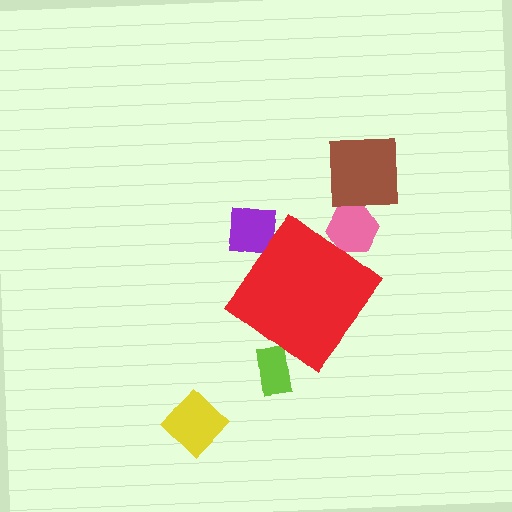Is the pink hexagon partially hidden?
Yes, the pink hexagon is partially hidden behind the red diamond.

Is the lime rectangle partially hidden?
Yes, the lime rectangle is partially hidden behind the red diamond.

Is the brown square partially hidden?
No, the brown square is fully visible.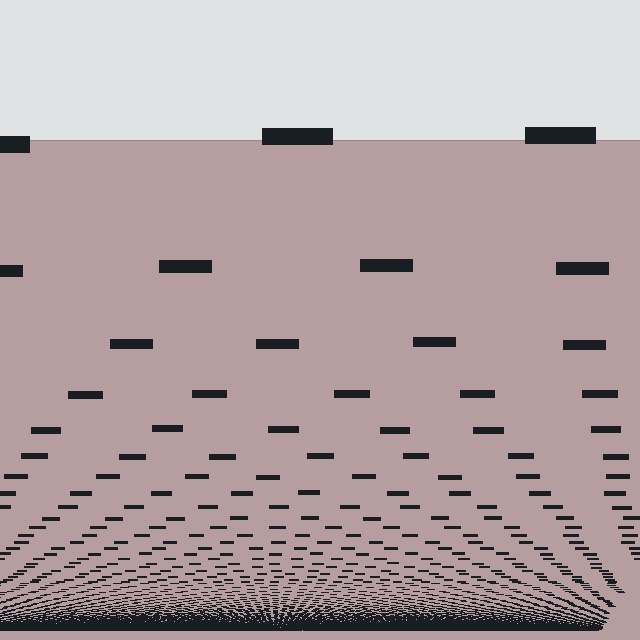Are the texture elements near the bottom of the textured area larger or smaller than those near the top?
Smaller. The gradient is inverted — elements near the bottom are smaller and denser.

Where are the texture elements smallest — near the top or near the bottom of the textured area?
Near the bottom.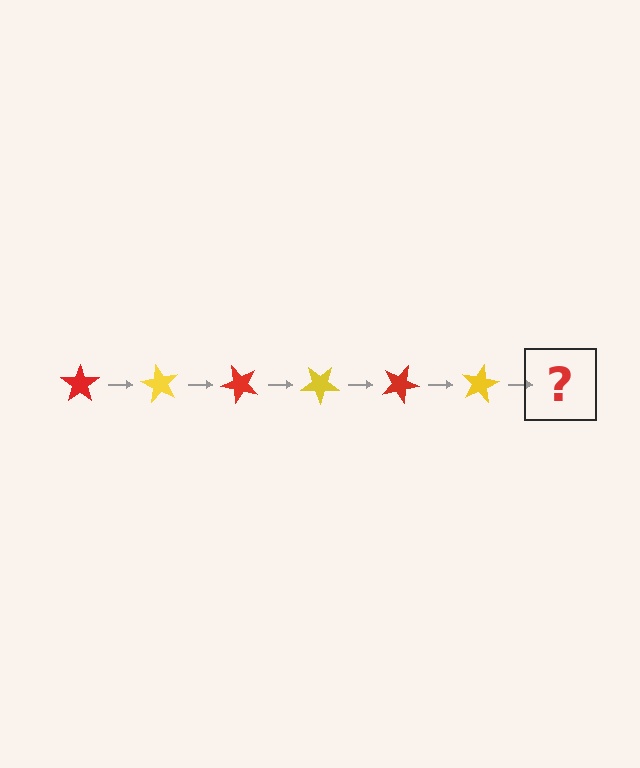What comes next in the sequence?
The next element should be a red star, rotated 360 degrees from the start.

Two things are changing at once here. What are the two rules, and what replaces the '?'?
The two rules are that it rotates 60 degrees each step and the color cycles through red and yellow. The '?' should be a red star, rotated 360 degrees from the start.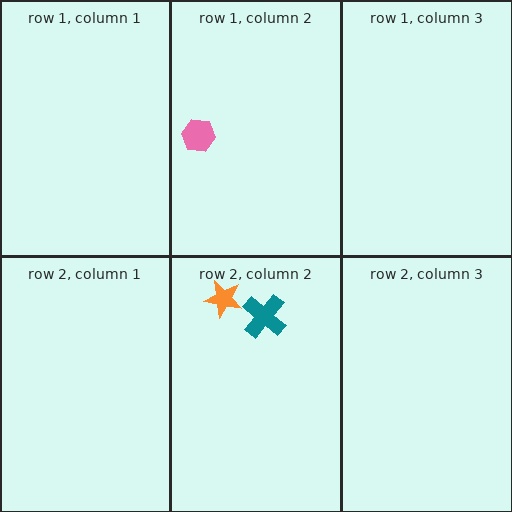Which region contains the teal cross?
The row 2, column 2 region.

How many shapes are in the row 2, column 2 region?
2.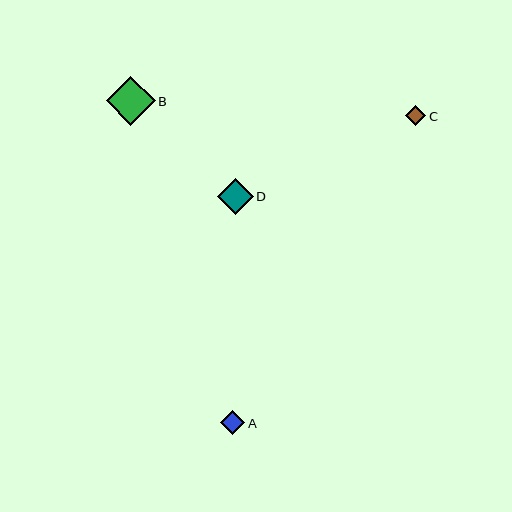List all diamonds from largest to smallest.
From largest to smallest: B, D, A, C.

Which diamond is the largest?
Diamond B is the largest with a size of approximately 49 pixels.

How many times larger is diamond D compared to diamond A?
Diamond D is approximately 1.5 times the size of diamond A.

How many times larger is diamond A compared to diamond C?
Diamond A is approximately 1.2 times the size of diamond C.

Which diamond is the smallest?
Diamond C is the smallest with a size of approximately 20 pixels.